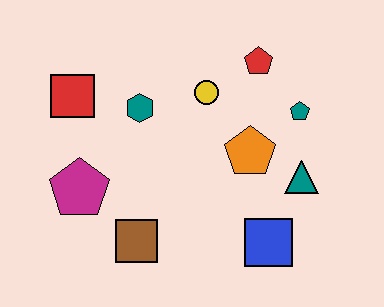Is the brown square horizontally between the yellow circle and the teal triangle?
No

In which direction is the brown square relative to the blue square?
The brown square is to the left of the blue square.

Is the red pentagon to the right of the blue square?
No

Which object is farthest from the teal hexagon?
The blue square is farthest from the teal hexagon.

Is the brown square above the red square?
No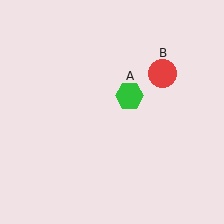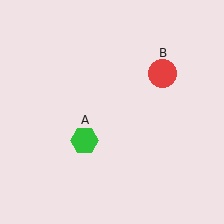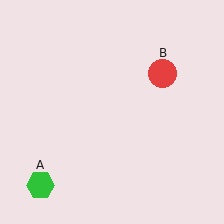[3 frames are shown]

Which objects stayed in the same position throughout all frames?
Red circle (object B) remained stationary.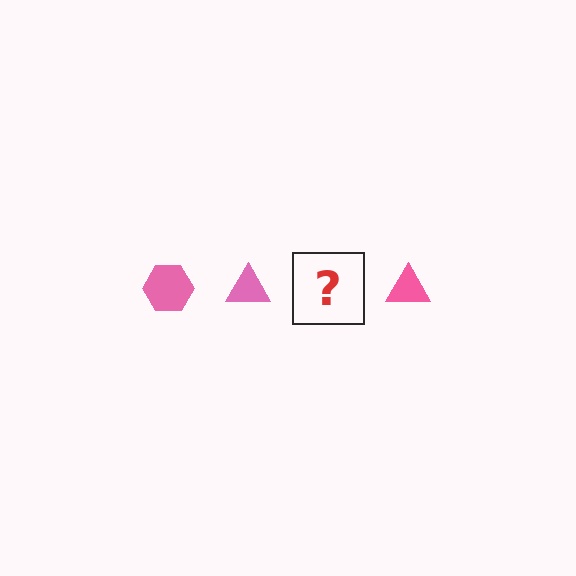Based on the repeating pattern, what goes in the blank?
The blank should be a pink hexagon.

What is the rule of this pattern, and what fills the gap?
The rule is that the pattern cycles through hexagon, triangle shapes in pink. The gap should be filled with a pink hexagon.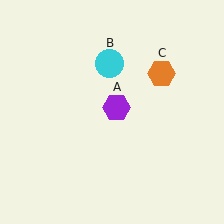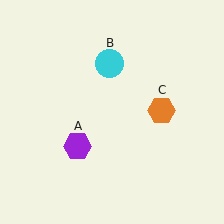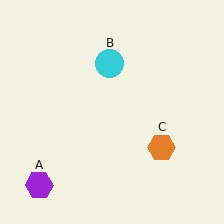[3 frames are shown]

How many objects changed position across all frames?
2 objects changed position: purple hexagon (object A), orange hexagon (object C).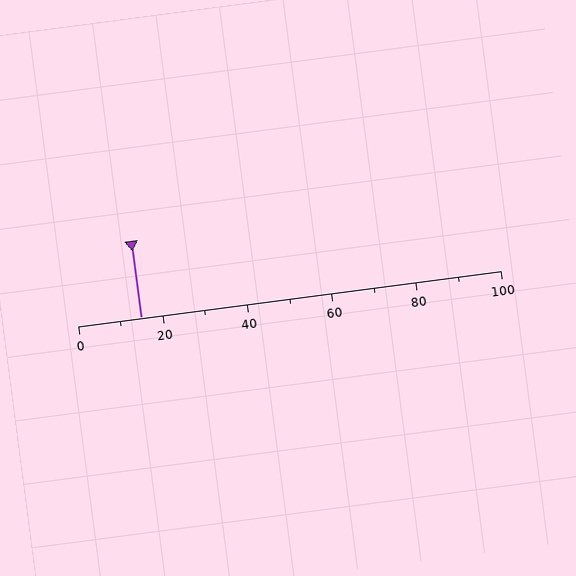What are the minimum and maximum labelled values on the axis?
The axis runs from 0 to 100.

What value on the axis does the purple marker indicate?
The marker indicates approximately 15.